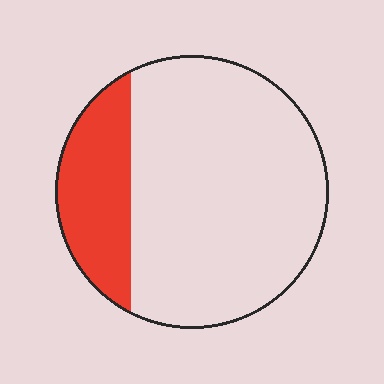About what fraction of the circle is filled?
About one quarter (1/4).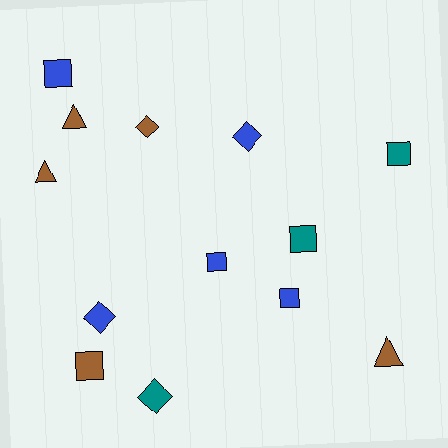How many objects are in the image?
There are 13 objects.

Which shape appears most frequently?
Square, with 6 objects.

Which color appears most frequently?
Brown, with 5 objects.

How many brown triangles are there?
There are 3 brown triangles.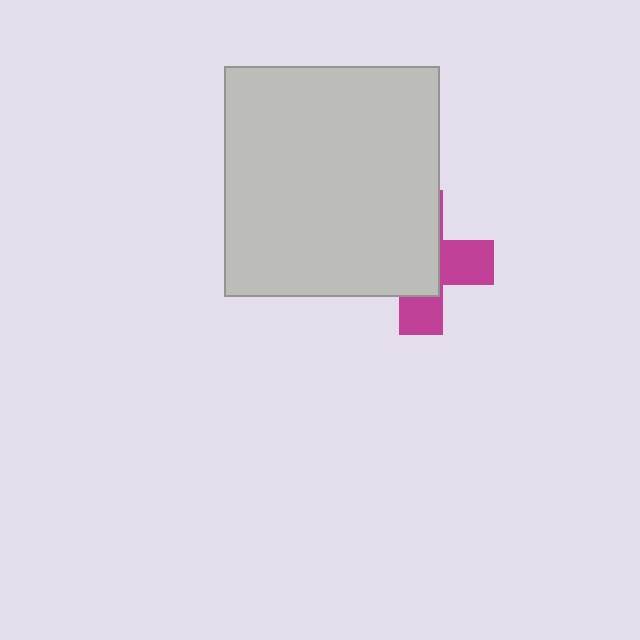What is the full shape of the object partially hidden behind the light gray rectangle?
The partially hidden object is a magenta cross.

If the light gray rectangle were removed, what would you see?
You would see the complete magenta cross.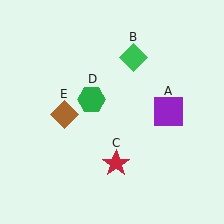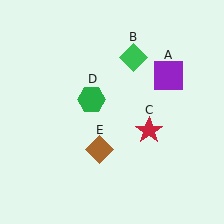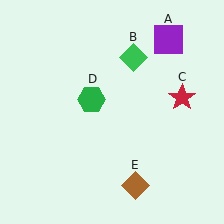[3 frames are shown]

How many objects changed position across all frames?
3 objects changed position: purple square (object A), red star (object C), brown diamond (object E).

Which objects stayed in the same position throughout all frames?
Green diamond (object B) and green hexagon (object D) remained stationary.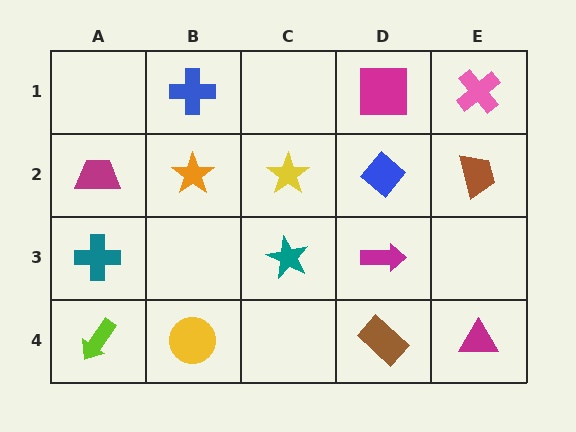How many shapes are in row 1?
3 shapes.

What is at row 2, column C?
A yellow star.